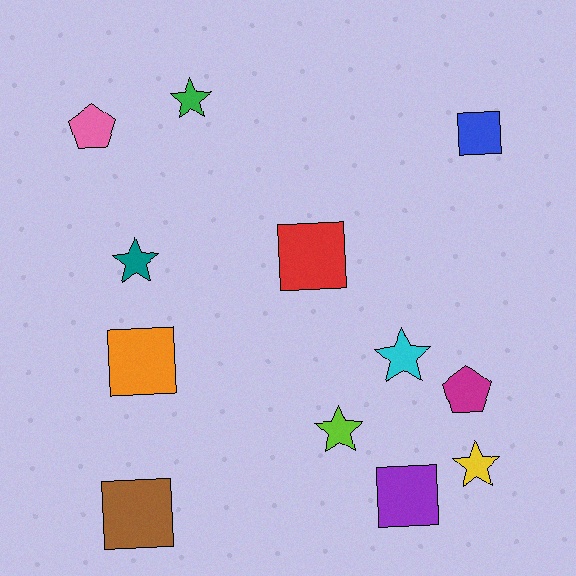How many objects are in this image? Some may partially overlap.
There are 12 objects.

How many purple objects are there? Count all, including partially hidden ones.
There is 1 purple object.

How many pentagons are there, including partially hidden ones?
There are 2 pentagons.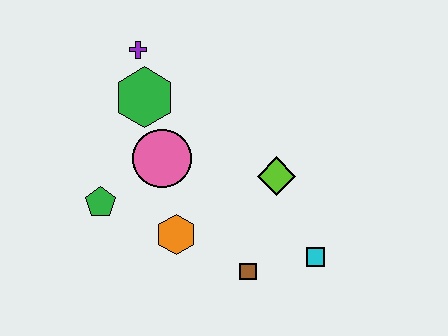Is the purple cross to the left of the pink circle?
Yes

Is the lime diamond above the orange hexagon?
Yes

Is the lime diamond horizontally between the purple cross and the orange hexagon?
No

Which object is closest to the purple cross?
The green hexagon is closest to the purple cross.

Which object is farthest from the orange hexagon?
The purple cross is farthest from the orange hexagon.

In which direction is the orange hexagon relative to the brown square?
The orange hexagon is to the left of the brown square.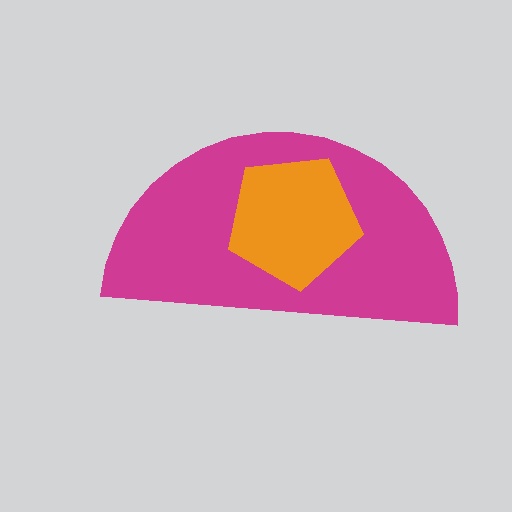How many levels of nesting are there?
2.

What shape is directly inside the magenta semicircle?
The orange pentagon.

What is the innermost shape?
The orange pentagon.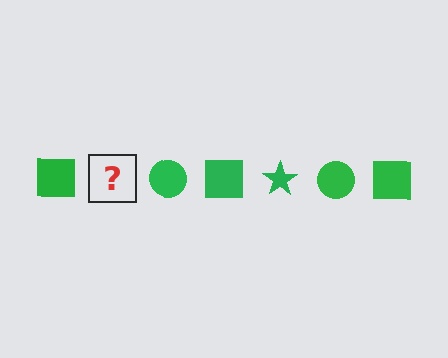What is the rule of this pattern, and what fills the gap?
The rule is that the pattern cycles through square, star, circle shapes in green. The gap should be filled with a green star.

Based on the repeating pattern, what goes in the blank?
The blank should be a green star.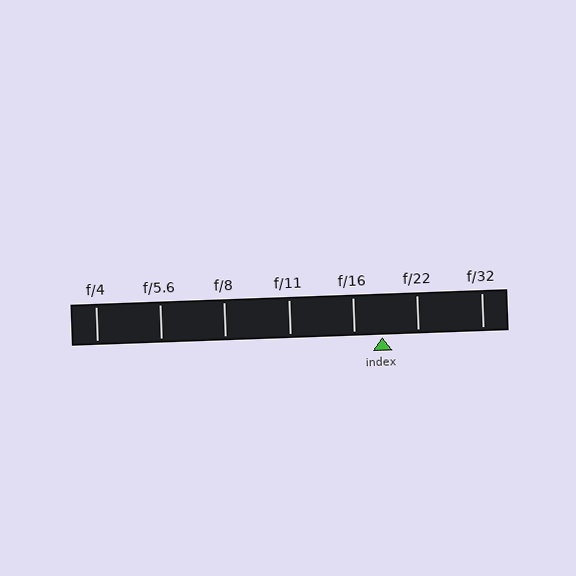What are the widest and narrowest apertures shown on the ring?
The widest aperture shown is f/4 and the narrowest is f/32.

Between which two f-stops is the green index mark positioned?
The index mark is between f/16 and f/22.